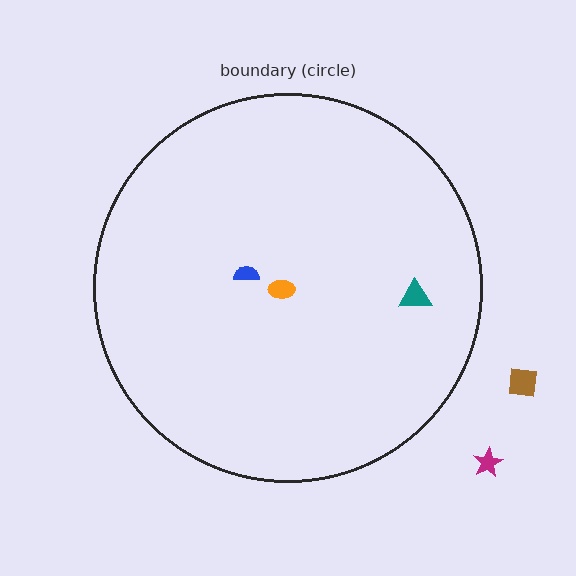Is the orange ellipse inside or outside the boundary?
Inside.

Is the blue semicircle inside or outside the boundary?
Inside.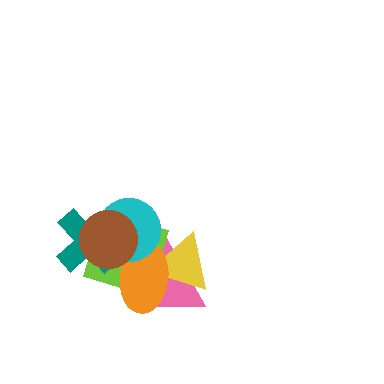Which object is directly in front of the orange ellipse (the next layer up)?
The cyan circle is directly in front of the orange ellipse.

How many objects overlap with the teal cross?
3 objects overlap with the teal cross.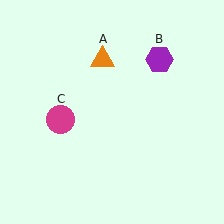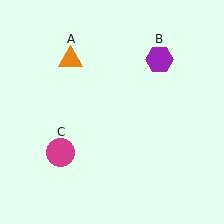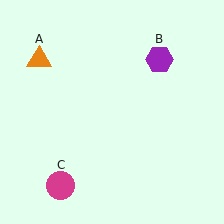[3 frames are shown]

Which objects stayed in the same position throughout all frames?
Purple hexagon (object B) remained stationary.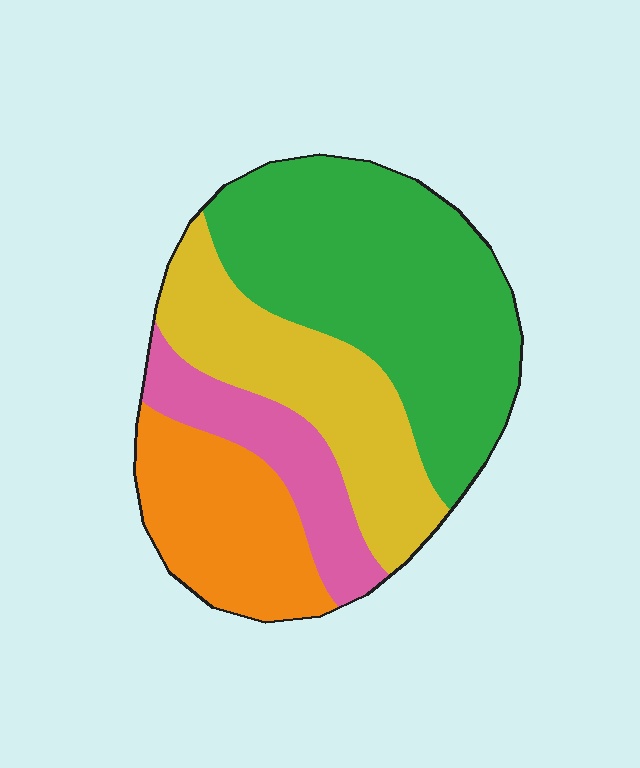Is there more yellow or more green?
Green.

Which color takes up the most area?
Green, at roughly 45%.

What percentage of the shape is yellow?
Yellow covers 24% of the shape.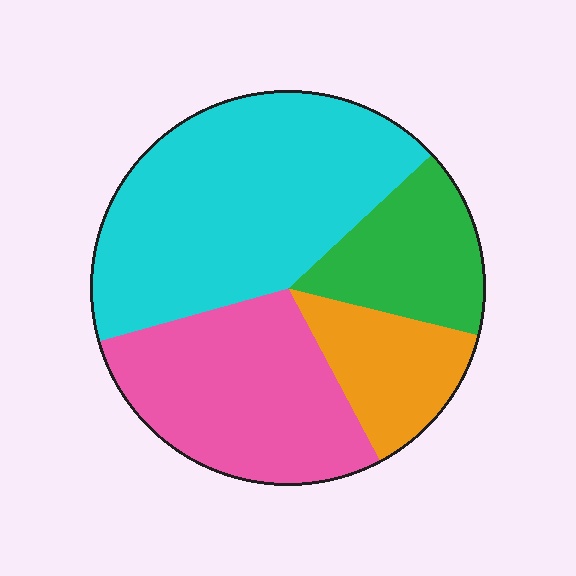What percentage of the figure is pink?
Pink takes up about one quarter (1/4) of the figure.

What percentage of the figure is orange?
Orange covers about 15% of the figure.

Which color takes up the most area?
Cyan, at roughly 45%.